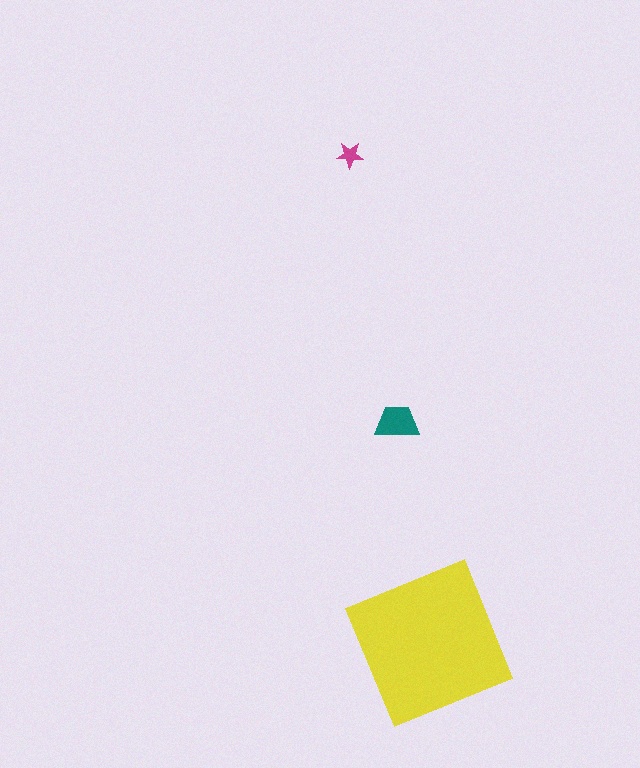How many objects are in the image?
There are 3 objects in the image.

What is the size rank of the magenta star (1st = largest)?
3rd.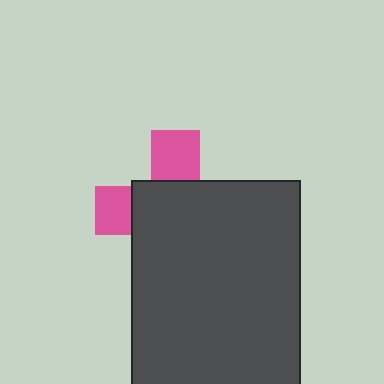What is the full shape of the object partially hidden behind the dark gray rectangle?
The partially hidden object is a pink cross.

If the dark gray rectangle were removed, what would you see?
You would see the complete pink cross.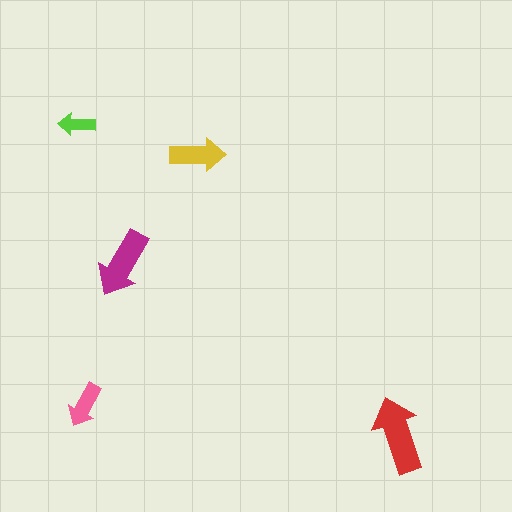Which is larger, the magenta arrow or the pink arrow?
The magenta one.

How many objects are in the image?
There are 5 objects in the image.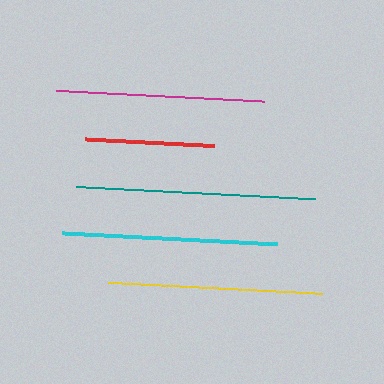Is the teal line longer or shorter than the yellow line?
The teal line is longer than the yellow line.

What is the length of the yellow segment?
The yellow segment is approximately 214 pixels long.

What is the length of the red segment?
The red segment is approximately 130 pixels long.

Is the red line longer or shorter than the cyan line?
The cyan line is longer than the red line.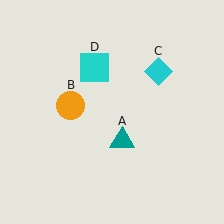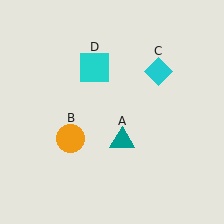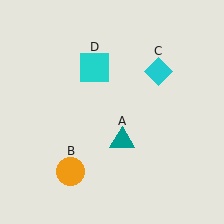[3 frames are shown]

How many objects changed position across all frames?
1 object changed position: orange circle (object B).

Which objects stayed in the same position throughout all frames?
Teal triangle (object A) and cyan diamond (object C) and cyan square (object D) remained stationary.